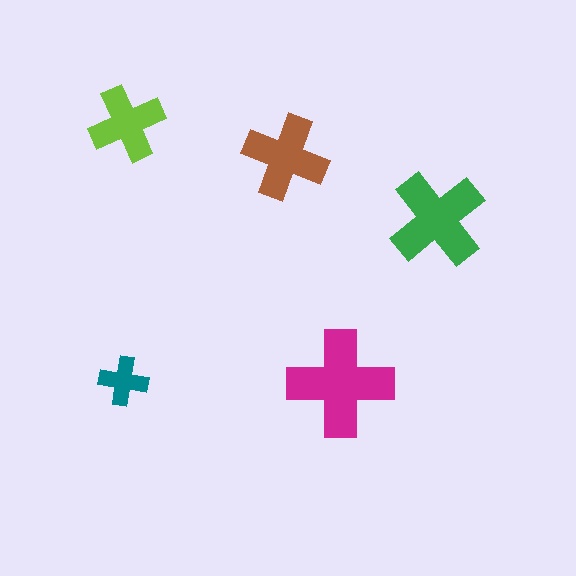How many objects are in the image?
There are 5 objects in the image.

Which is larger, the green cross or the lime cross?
The green one.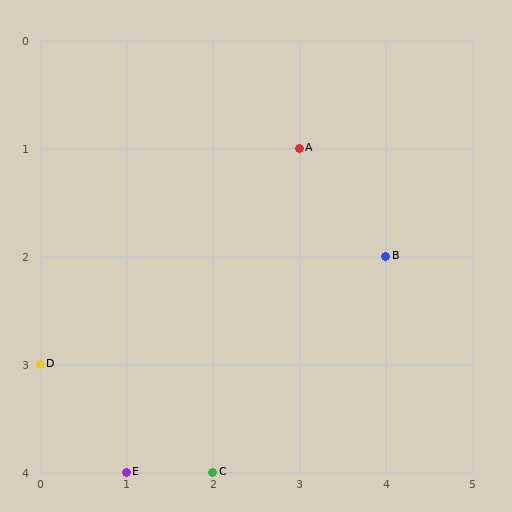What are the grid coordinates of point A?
Point A is at grid coordinates (3, 1).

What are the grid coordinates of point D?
Point D is at grid coordinates (0, 3).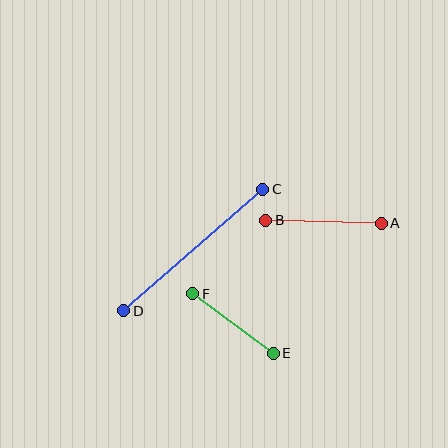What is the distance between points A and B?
The distance is approximately 116 pixels.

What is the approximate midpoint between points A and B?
The midpoint is at approximately (323, 222) pixels.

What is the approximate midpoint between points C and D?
The midpoint is at approximately (193, 250) pixels.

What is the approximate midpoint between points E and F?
The midpoint is at approximately (233, 323) pixels.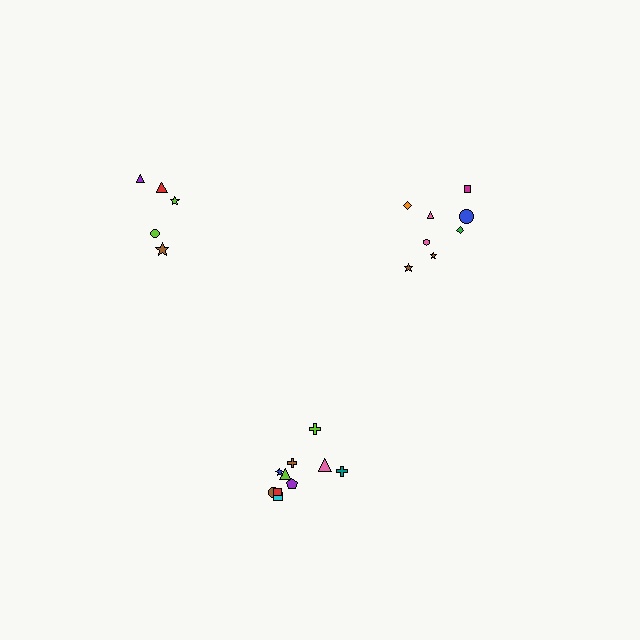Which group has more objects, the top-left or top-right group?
The top-right group.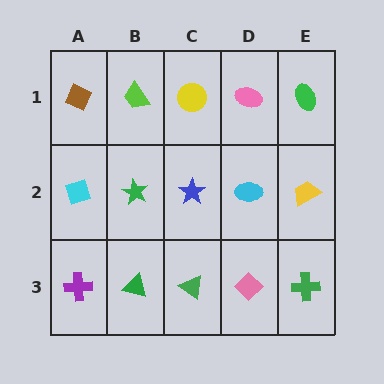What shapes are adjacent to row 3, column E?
A yellow trapezoid (row 2, column E), a pink diamond (row 3, column D).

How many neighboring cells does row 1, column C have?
3.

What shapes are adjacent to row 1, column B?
A green star (row 2, column B), a brown diamond (row 1, column A), a yellow circle (row 1, column C).